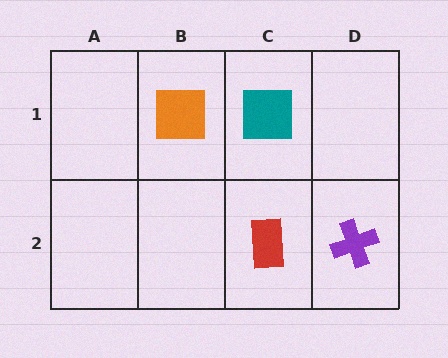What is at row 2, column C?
A red rectangle.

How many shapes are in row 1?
2 shapes.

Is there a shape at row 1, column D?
No, that cell is empty.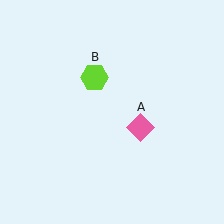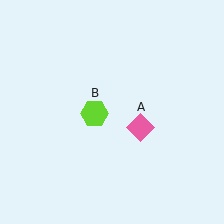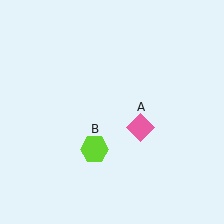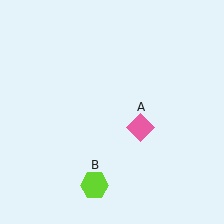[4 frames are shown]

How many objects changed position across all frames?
1 object changed position: lime hexagon (object B).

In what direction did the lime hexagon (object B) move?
The lime hexagon (object B) moved down.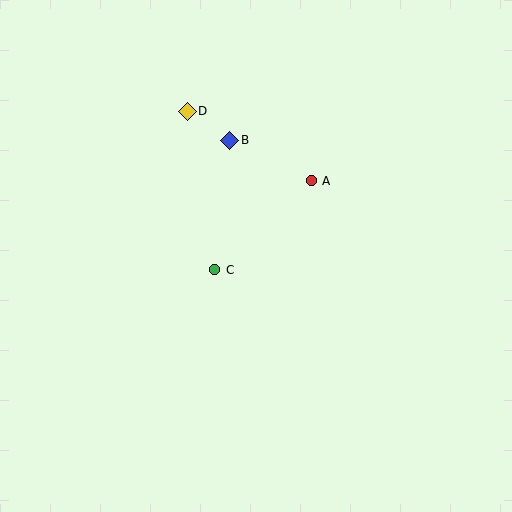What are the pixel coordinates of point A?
Point A is at (311, 181).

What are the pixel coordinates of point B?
Point B is at (230, 140).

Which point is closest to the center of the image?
Point C at (215, 270) is closest to the center.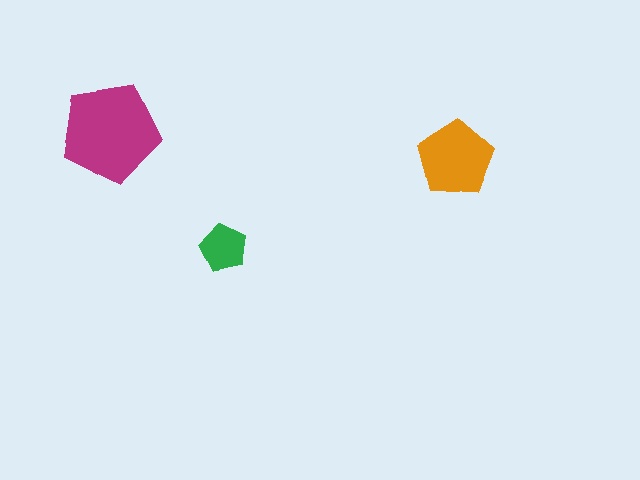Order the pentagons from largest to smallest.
the magenta one, the orange one, the green one.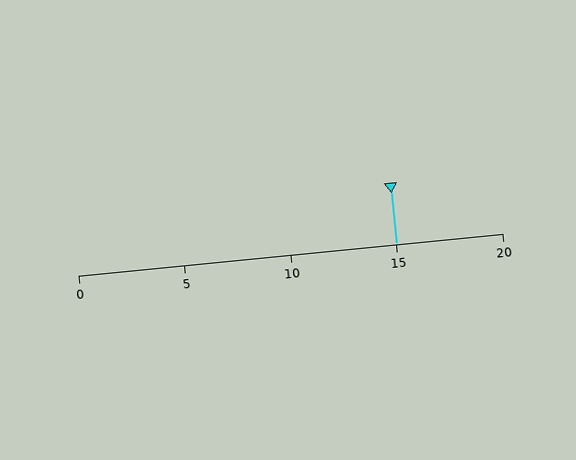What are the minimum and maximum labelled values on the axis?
The axis runs from 0 to 20.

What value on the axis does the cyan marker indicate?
The marker indicates approximately 15.